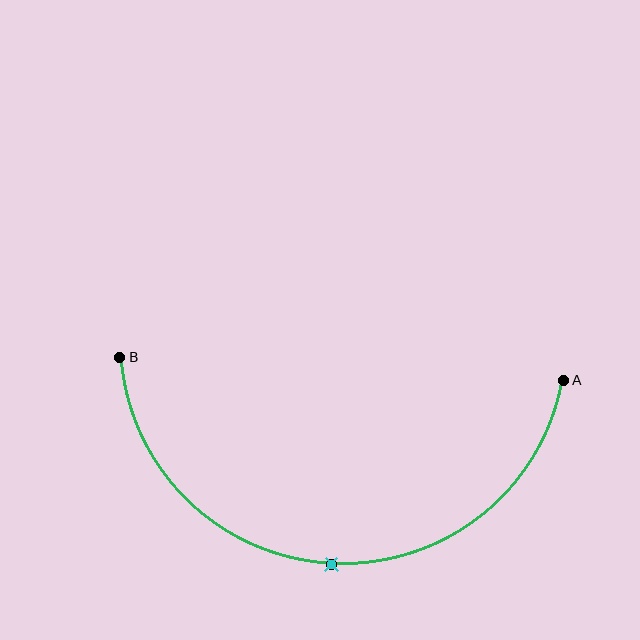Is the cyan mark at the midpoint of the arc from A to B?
Yes. The cyan mark lies on the arc at equal arc-length from both A and B — it is the arc midpoint.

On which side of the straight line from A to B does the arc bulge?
The arc bulges below the straight line connecting A and B.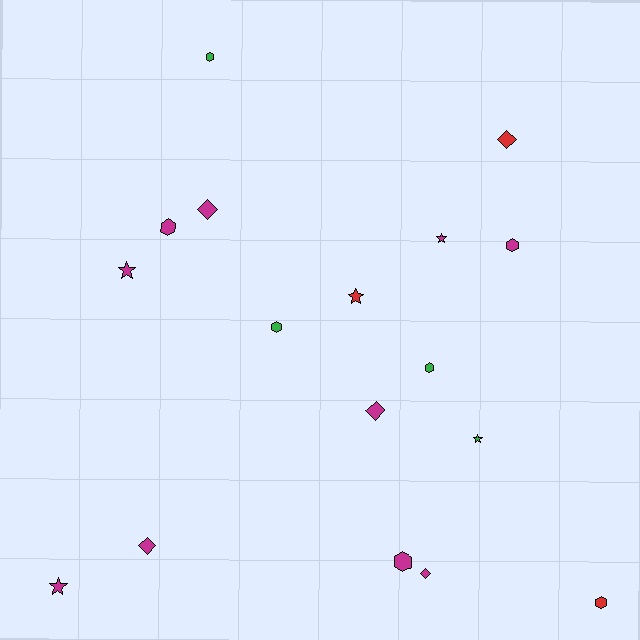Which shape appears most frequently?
Hexagon, with 7 objects.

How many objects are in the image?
There are 17 objects.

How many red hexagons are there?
There is 1 red hexagon.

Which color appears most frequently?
Magenta, with 10 objects.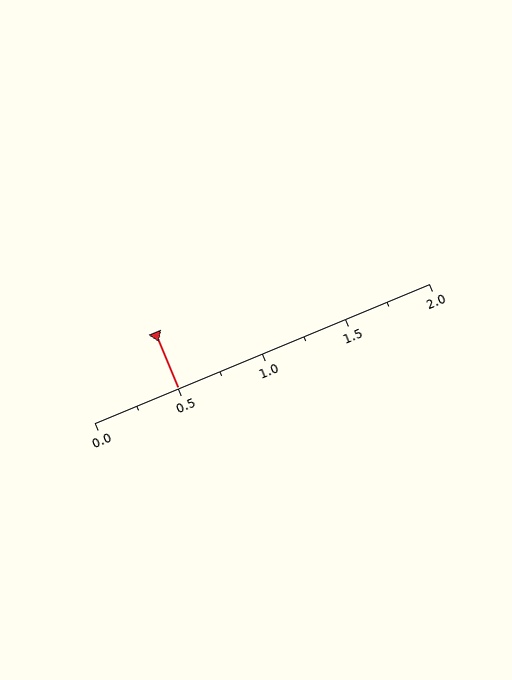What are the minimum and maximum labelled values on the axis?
The axis runs from 0.0 to 2.0.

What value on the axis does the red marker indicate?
The marker indicates approximately 0.5.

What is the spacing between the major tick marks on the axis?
The major ticks are spaced 0.5 apart.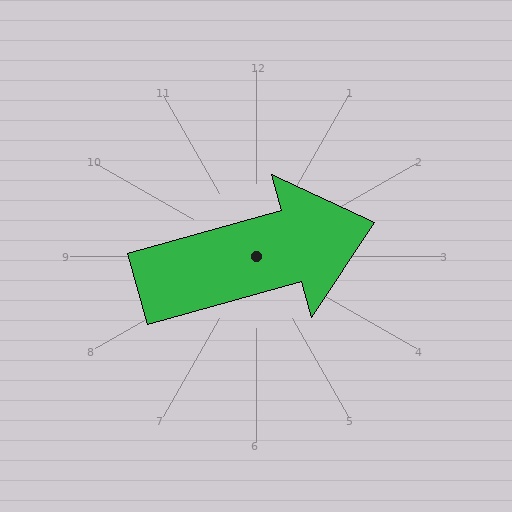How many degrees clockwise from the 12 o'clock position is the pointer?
Approximately 74 degrees.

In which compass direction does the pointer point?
East.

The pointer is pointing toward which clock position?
Roughly 2 o'clock.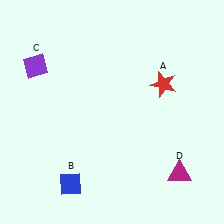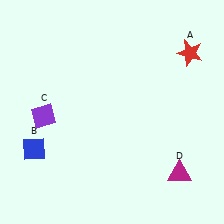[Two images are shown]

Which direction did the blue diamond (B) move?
The blue diamond (B) moved left.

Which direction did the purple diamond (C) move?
The purple diamond (C) moved down.